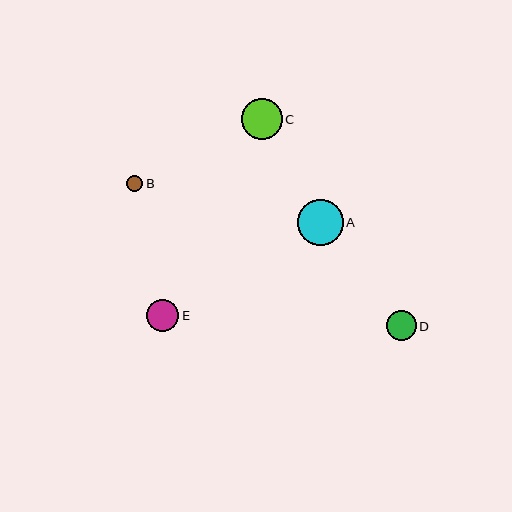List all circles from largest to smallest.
From largest to smallest: A, C, E, D, B.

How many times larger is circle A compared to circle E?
Circle A is approximately 1.4 times the size of circle E.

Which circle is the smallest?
Circle B is the smallest with a size of approximately 16 pixels.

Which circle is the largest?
Circle A is the largest with a size of approximately 46 pixels.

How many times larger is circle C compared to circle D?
Circle C is approximately 1.3 times the size of circle D.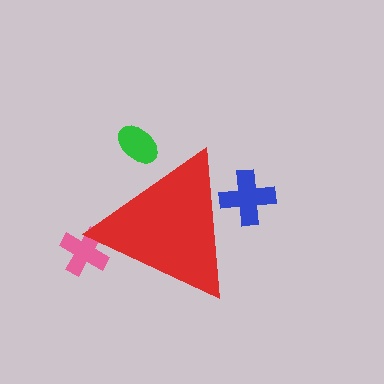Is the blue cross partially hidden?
Yes, the blue cross is partially hidden behind the red triangle.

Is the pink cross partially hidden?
Yes, the pink cross is partially hidden behind the red triangle.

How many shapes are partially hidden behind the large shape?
3 shapes are partially hidden.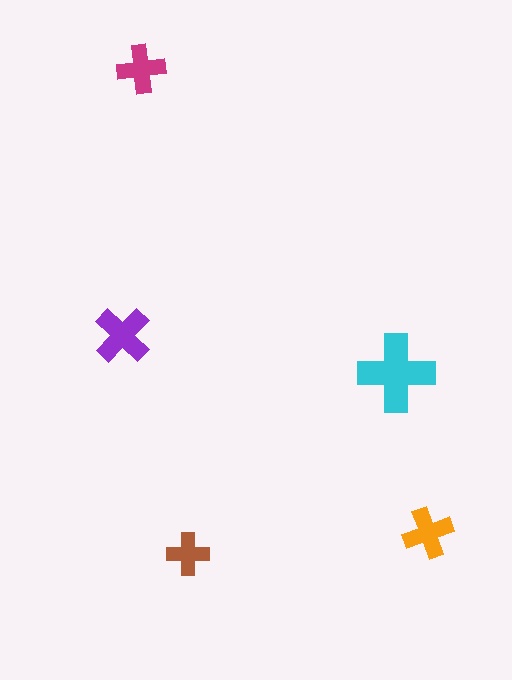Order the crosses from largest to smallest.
the cyan one, the purple one, the orange one, the magenta one, the brown one.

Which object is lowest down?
The brown cross is bottommost.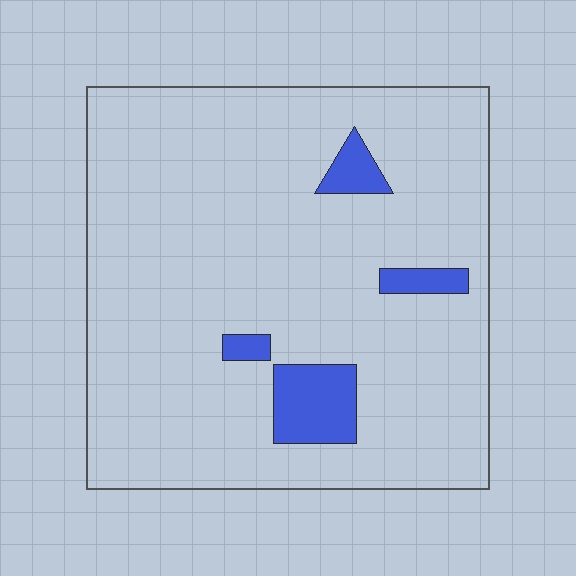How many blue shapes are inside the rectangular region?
4.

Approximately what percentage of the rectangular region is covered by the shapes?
Approximately 10%.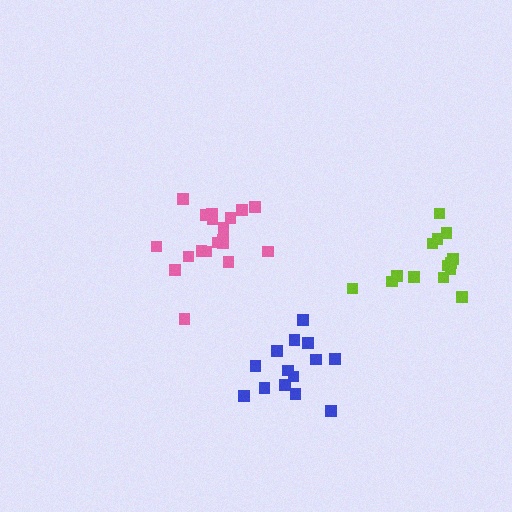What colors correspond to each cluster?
The clusters are colored: lime, blue, pink.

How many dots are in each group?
Group 1: 14 dots, Group 2: 14 dots, Group 3: 19 dots (47 total).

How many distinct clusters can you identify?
There are 3 distinct clusters.